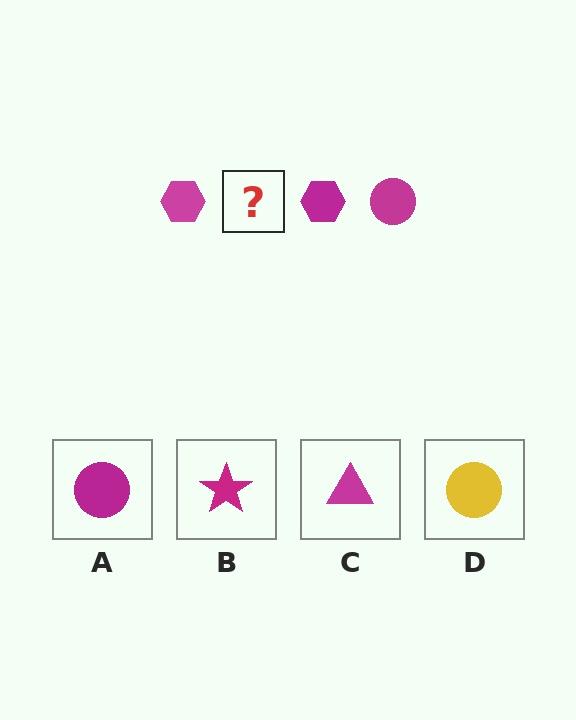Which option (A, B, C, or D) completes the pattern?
A.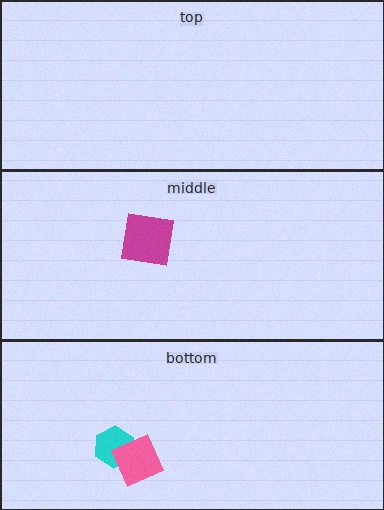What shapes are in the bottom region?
The cyan hexagon, the pink diamond.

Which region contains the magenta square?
The middle region.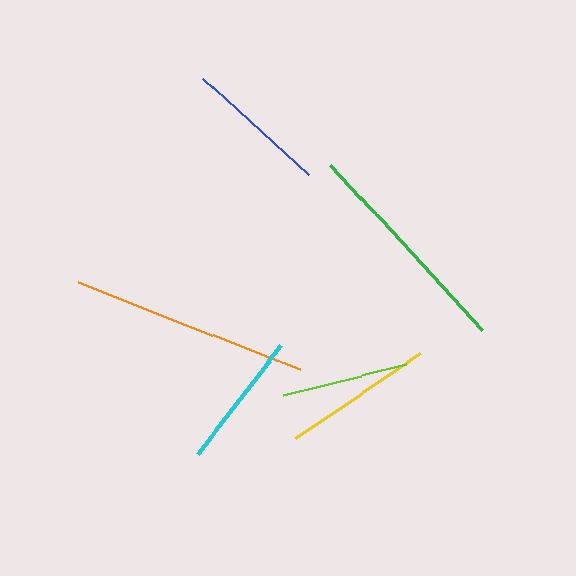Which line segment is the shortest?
The lime line is the shortest at approximately 127 pixels.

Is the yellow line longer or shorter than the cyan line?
The yellow line is longer than the cyan line.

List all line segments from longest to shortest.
From longest to shortest: orange, green, yellow, blue, cyan, lime.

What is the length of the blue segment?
The blue segment is approximately 143 pixels long.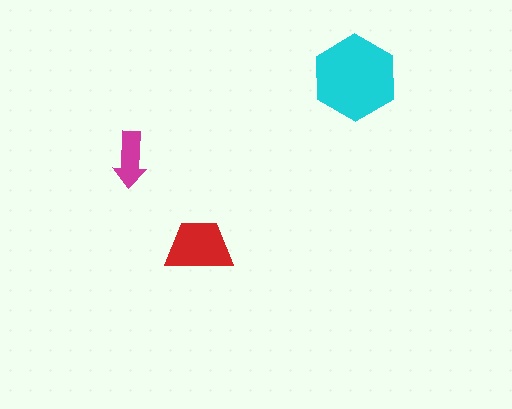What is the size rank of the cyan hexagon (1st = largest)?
1st.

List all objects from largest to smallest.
The cyan hexagon, the red trapezoid, the magenta arrow.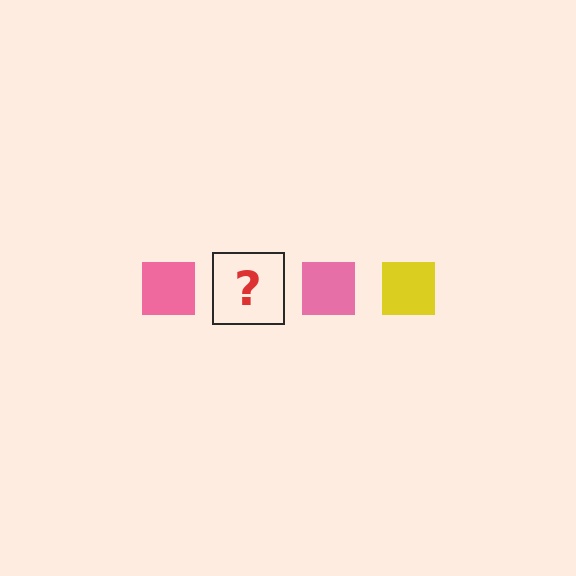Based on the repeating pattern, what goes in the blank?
The blank should be a yellow square.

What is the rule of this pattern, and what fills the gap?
The rule is that the pattern cycles through pink, yellow squares. The gap should be filled with a yellow square.